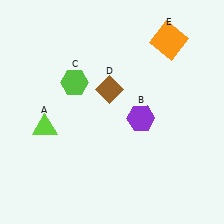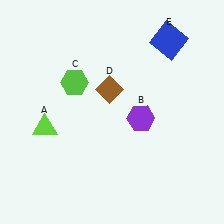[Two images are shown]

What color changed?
The square (E) changed from orange in Image 1 to blue in Image 2.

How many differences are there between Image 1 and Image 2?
There is 1 difference between the two images.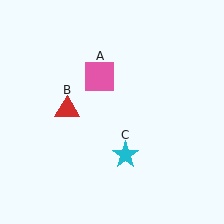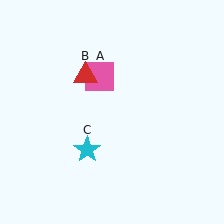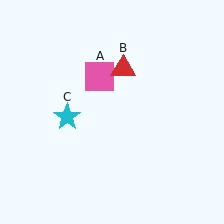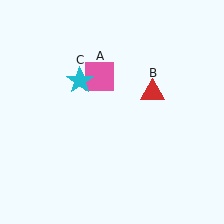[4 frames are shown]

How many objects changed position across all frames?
2 objects changed position: red triangle (object B), cyan star (object C).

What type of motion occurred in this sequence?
The red triangle (object B), cyan star (object C) rotated clockwise around the center of the scene.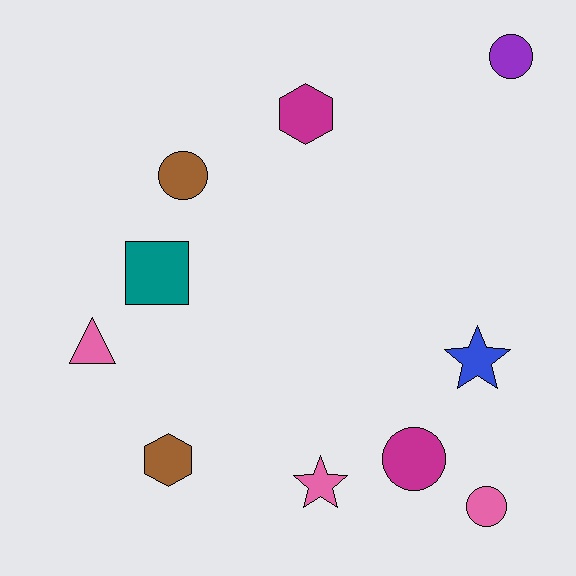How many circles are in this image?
There are 4 circles.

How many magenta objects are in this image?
There are 2 magenta objects.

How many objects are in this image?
There are 10 objects.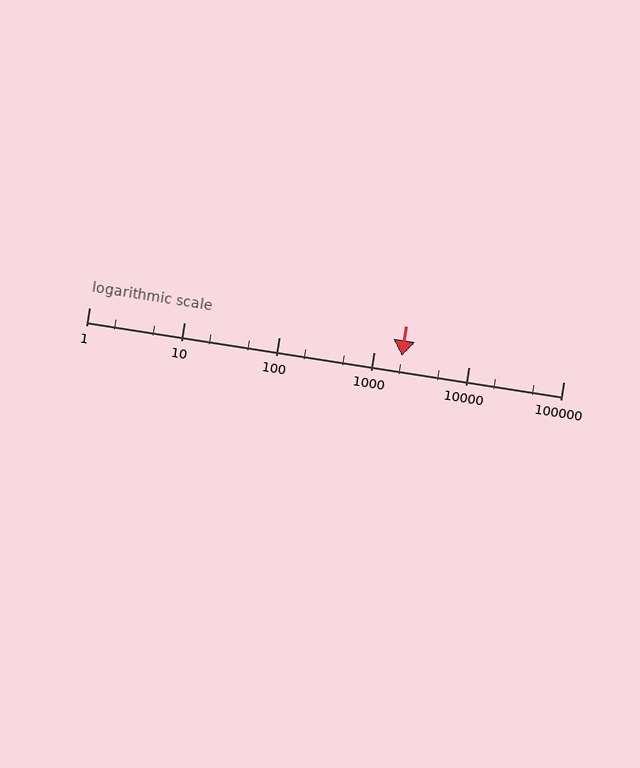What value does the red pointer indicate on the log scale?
The pointer indicates approximately 2000.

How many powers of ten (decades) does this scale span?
The scale spans 5 decades, from 1 to 100000.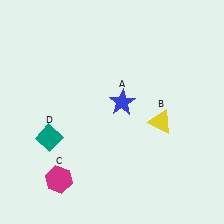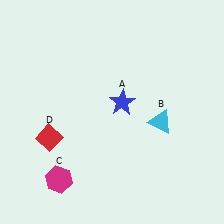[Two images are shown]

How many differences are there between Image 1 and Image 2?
There are 2 differences between the two images.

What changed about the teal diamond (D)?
In Image 1, D is teal. In Image 2, it changed to red.